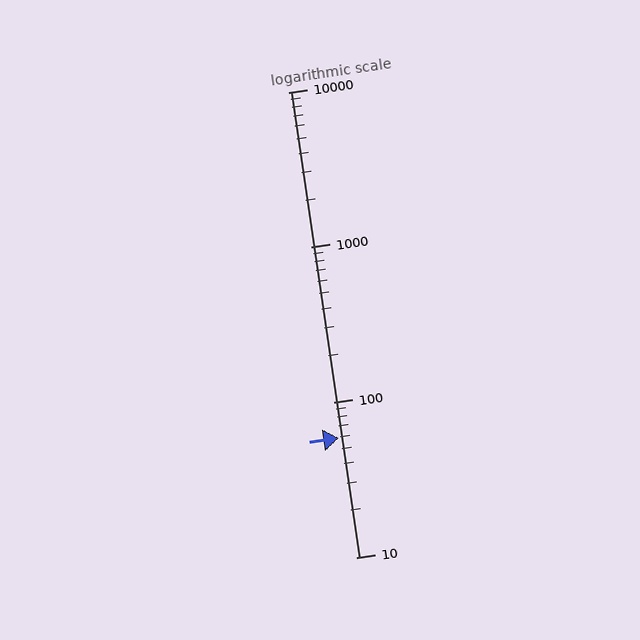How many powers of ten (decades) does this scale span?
The scale spans 3 decades, from 10 to 10000.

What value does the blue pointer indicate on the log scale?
The pointer indicates approximately 59.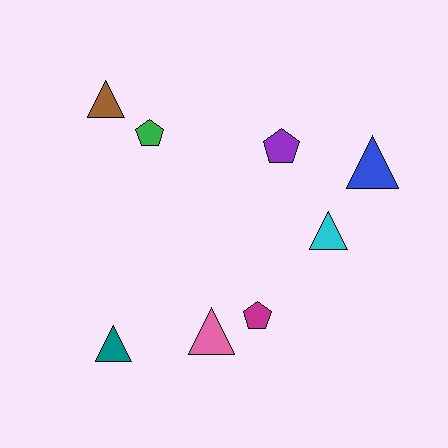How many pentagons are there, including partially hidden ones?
There are 3 pentagons.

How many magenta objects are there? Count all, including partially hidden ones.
There is 1 magenta object.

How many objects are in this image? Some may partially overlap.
There are 8 objects.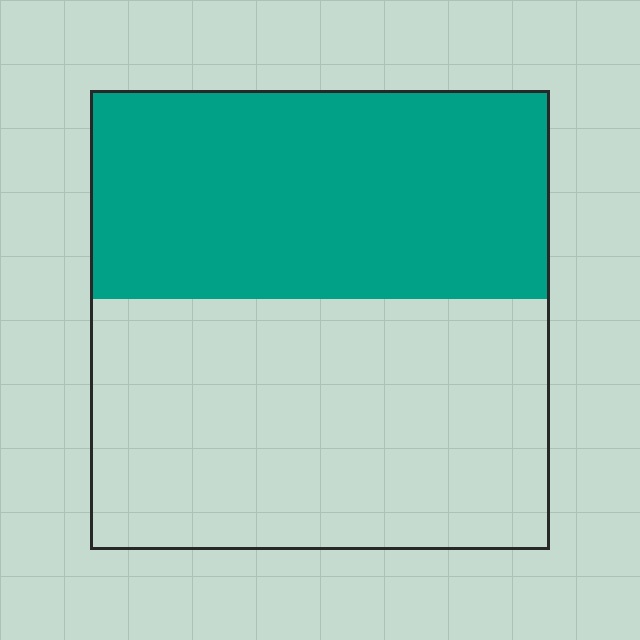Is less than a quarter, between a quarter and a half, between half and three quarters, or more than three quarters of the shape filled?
Between a quarter and a half.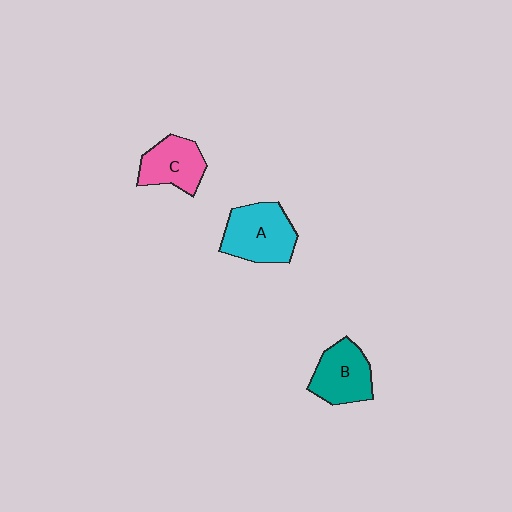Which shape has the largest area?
Shape A (cyan).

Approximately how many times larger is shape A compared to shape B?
Approximately 1.2 times.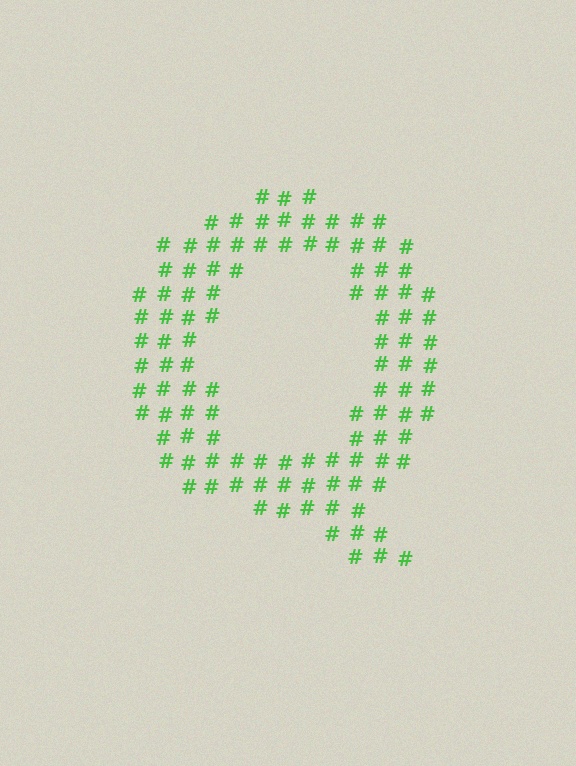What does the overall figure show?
The overall figure shows the letter Q.